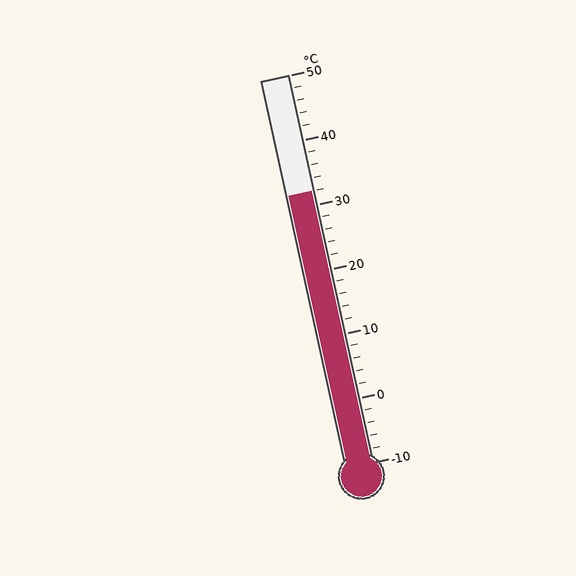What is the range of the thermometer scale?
The thermometer scale ranges from -10°C to 50°C.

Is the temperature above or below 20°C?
The temperature is above 20°C.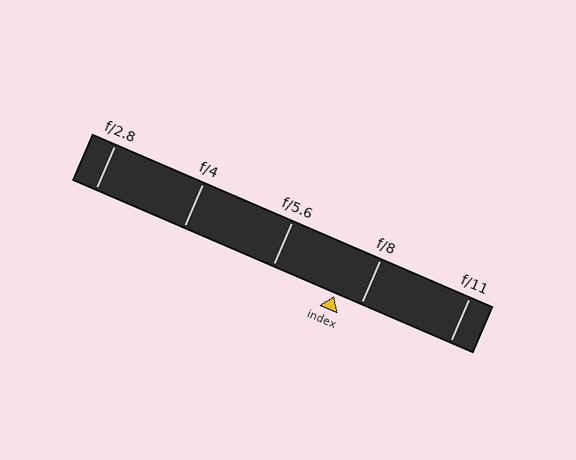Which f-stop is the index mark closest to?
The index mark is closest to f/8.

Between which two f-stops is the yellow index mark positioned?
The index mark is between f/5.6 and f/8.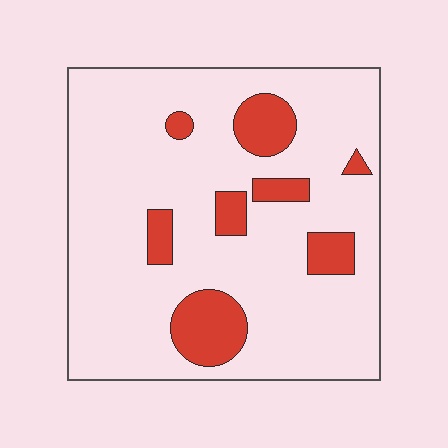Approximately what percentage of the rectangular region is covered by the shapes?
Approximately 15%.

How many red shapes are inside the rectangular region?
8.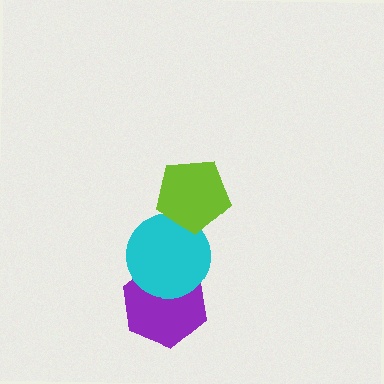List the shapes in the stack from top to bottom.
From top to bottom: the lime pentagon, the cyan circle, the purple hexagon.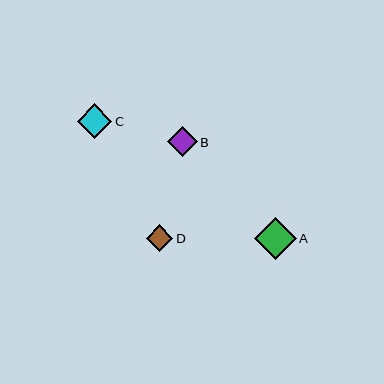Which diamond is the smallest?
Diamond D is the smallest with a size of approximately 26 pixels.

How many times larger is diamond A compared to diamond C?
Diamond A is approximately 1.2 times the size of diamond C.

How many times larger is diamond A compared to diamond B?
Diamond A is approximately 1.4 times the size of diamond B.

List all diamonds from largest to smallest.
From largest to smallest: A, C, B, D.